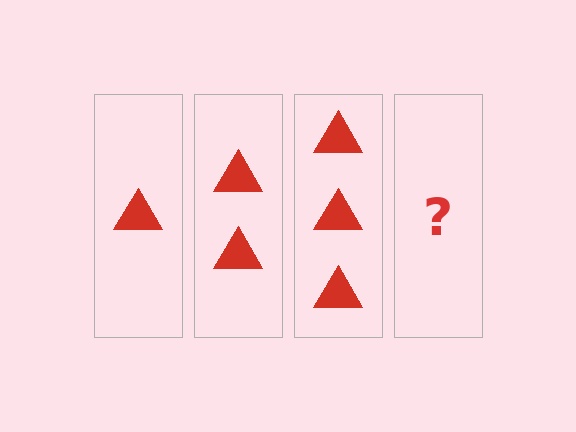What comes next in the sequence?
The next element should be 4 triangles.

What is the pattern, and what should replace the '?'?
The pattern is that each step adds one more triangle. The '?' should be 4 triangles.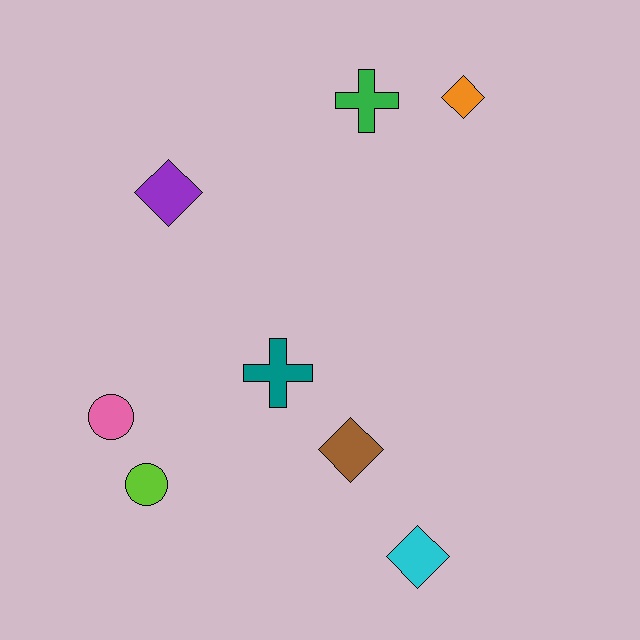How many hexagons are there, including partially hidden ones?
There are no hexagons.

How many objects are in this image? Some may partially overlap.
There are 8 objects.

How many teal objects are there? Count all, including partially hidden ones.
There is 1 teal object.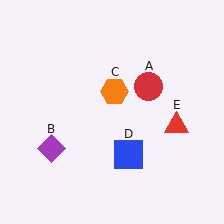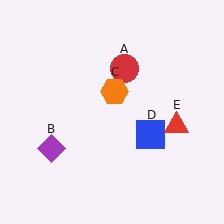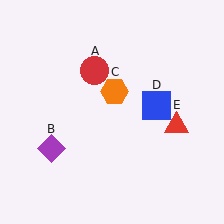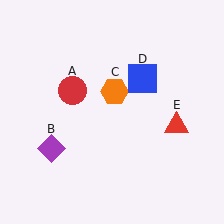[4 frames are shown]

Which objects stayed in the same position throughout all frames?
Purple diamond (object B) and orange hexagon (object C) and red triangle (object E) remained stationary.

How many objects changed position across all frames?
2 objects changed position: red circle (object A), blue square (object D).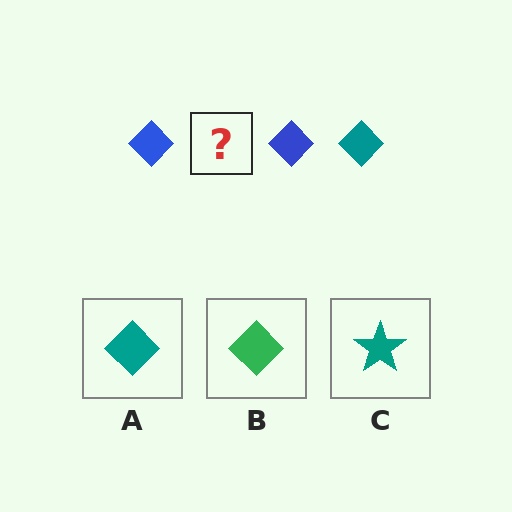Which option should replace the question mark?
Option A.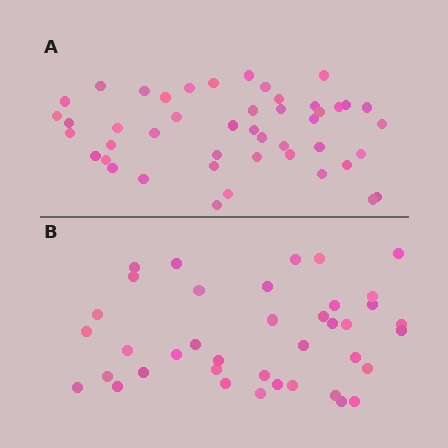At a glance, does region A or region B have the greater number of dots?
Region A (the top region) has more dots.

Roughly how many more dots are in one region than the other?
Region A has roughly 8 or so more dots than region B.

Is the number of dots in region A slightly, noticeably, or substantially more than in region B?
Region A has only slightly more — the two regions are fairly close. The ratio is roughly 1.2 to 1.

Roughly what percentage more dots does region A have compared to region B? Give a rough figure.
About 20% more.